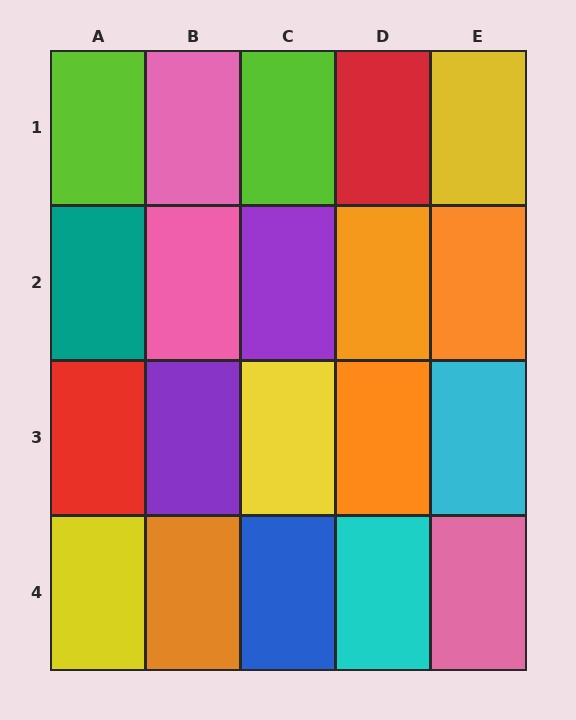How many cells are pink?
3 cells are pink.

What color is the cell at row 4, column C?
Blue.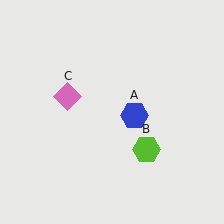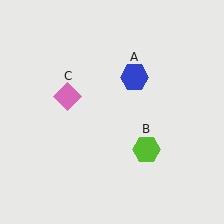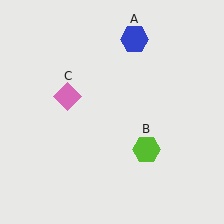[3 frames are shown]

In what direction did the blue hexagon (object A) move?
The blue hexagon (object A) moved up.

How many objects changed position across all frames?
1 object changed position: blue hexagon (object A).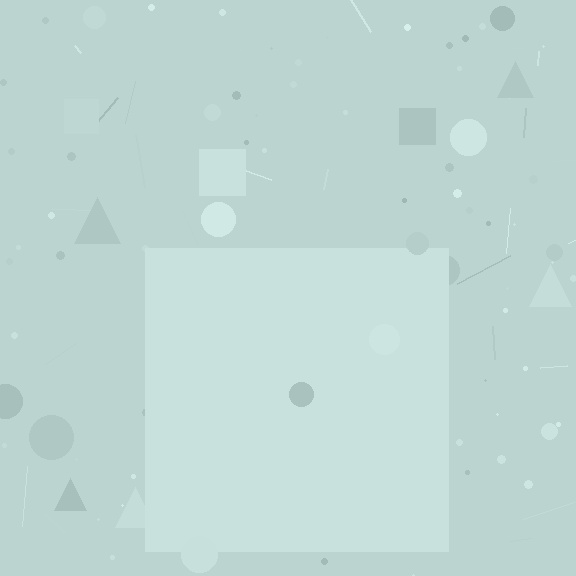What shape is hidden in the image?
A square is hidden in the image.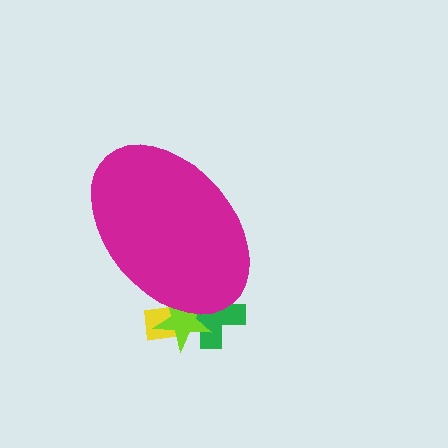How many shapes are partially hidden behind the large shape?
3 shapes are partially hidden.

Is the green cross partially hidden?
Yes, the green cross is partially hidden behind the magenta ellipse.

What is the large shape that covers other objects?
A magenta ellipse.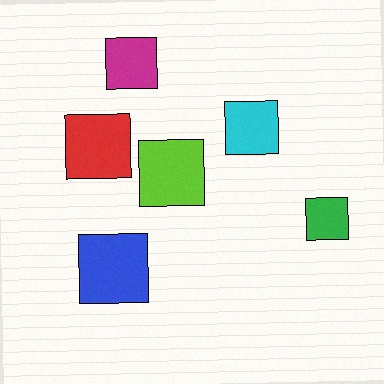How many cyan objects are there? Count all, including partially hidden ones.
There is 1 cyan object.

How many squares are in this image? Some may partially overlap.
There are 6 squares.